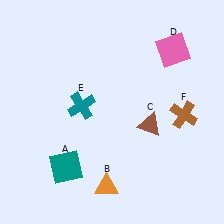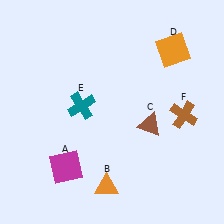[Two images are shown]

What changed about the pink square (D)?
In Image 1, D is pink. In Image 2, it changed to orange.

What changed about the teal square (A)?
In Image 1, A is teal. In Image 2, it changed to magenta.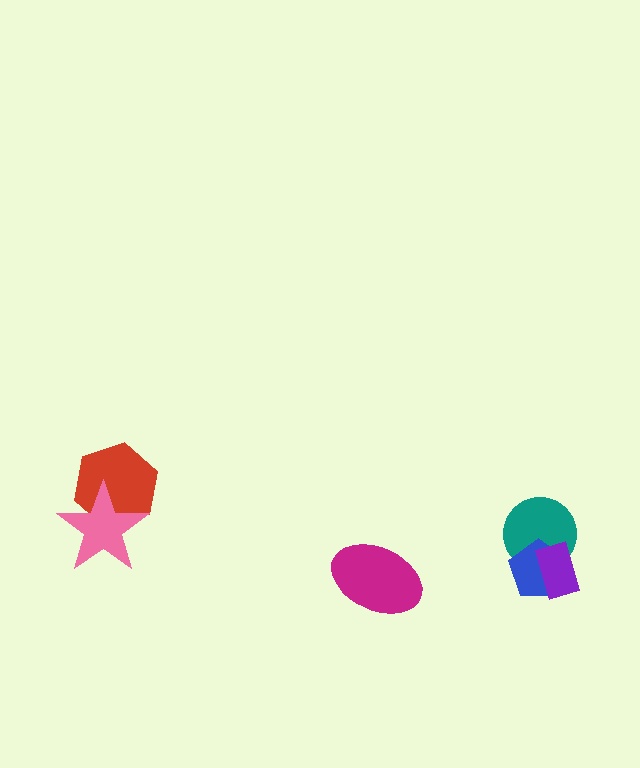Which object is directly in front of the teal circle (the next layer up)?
The blue pentagon is directly in front of the teal circle.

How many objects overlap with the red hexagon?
1 object overlaps with the red hexagon.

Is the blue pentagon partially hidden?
Yes, it is partially covered by another shape.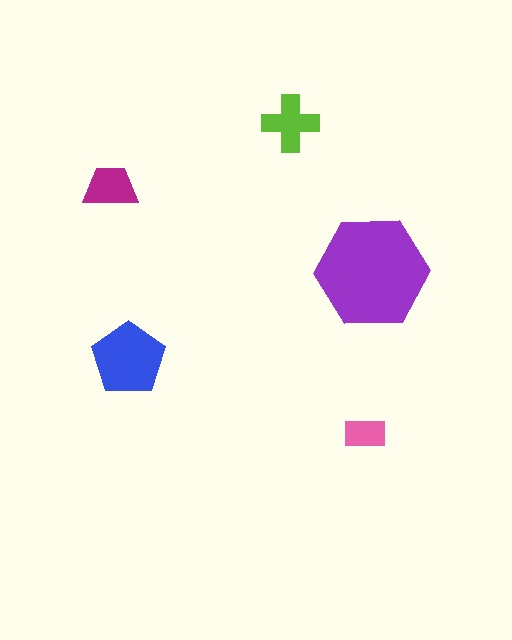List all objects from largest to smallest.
The purple hexagon, the blue pentagon, the lime cross, the magenta trapezoid, the pink rectangle.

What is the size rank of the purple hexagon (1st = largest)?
1st.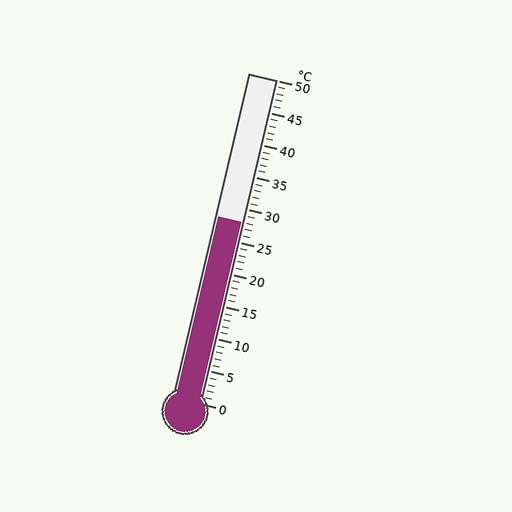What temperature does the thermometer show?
The thermometer shows approximately 28°C.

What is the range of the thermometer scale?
The thermometer scale ranges from 0°C to 50°C.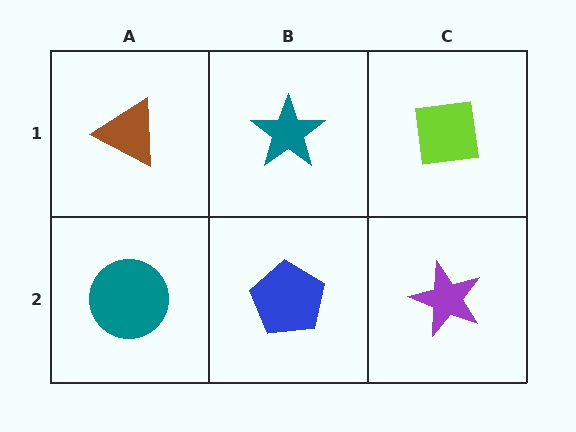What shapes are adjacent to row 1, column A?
A teal circle (row 2, column A), a teal star (row 1, column B).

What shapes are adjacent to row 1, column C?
A purple star (row 2, column C), a teal star (row 1, column B).